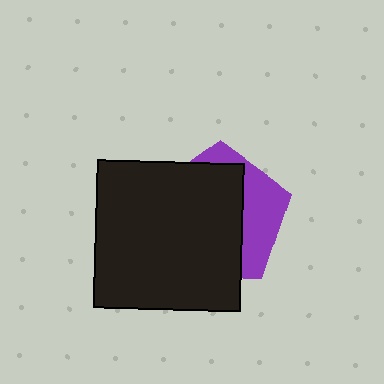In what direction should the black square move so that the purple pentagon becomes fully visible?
The black square should move left. That is the shortest direction to clear the overlap and leave the purple pentagon fully visible.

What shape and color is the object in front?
The object in front is a black square.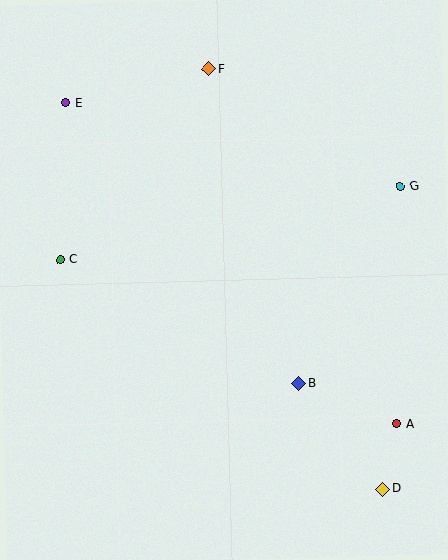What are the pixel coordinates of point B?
Point B is at (299, 383).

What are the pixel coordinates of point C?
Point C is at (61, 260).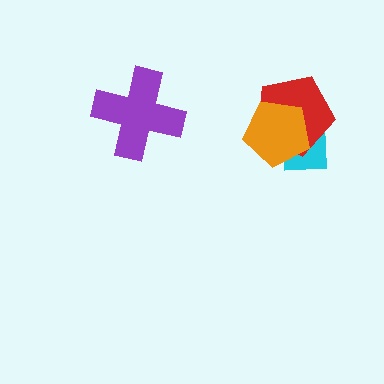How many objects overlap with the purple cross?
0 objects overlap with the purple cross.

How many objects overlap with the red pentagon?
2 objects overlap with the red pentagon.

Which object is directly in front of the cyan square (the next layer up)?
The red pentagon is directly in front of the cyan square.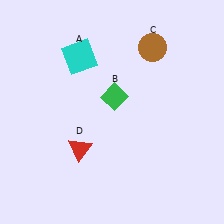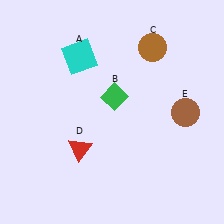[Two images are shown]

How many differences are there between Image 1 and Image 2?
There is 1 difference between the two images.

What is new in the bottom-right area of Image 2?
A brown circle (E) was added in the bottom-right area of Image 2.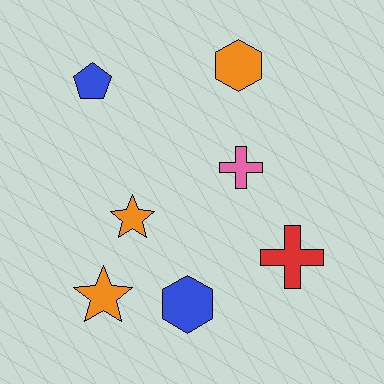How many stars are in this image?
There are 2 stars.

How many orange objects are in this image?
There are 3 orange objects.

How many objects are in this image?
There are 7 objects.